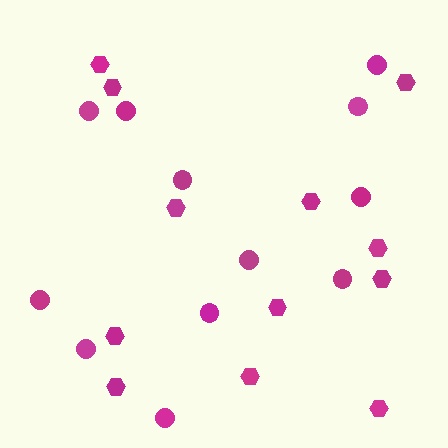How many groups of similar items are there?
There are 2 groups: one group of circles (12) and one group of hexagons (12).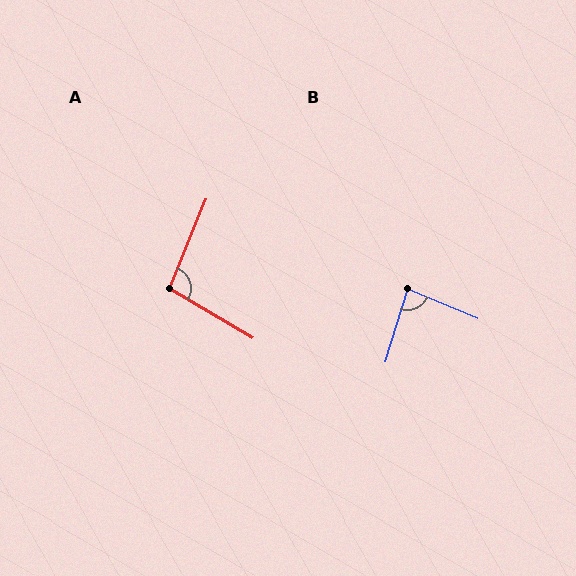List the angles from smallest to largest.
B (85°), A (98°).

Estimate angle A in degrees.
Approximately 98 degrees.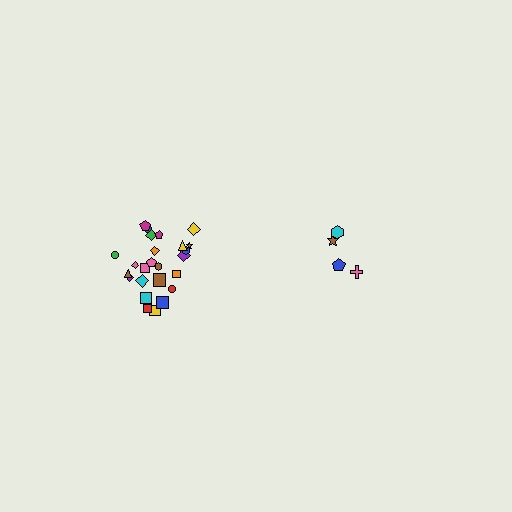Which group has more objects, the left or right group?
The left group.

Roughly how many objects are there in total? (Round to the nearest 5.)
Roughly 30 objects in total.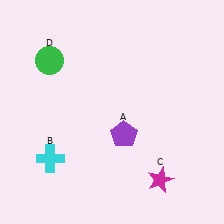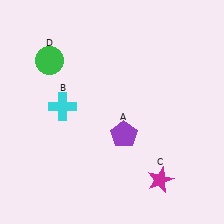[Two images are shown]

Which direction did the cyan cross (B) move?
The cyan cross (B) moved up.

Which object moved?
The cyan cross (B) moved up.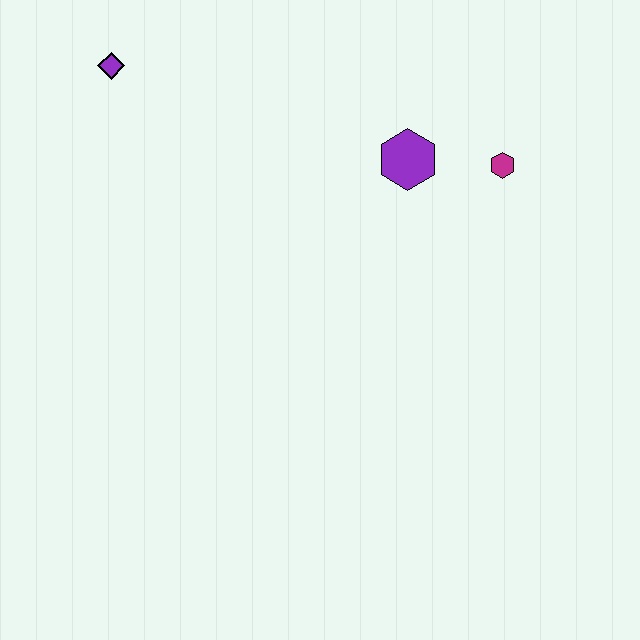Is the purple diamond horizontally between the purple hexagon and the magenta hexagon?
No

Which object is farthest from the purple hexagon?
The purple diamond is farthest from the purple hexagon.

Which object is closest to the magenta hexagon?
The purple hexagon is closest to the magenta hexagon.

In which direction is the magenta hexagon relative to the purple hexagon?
The magenta hexagon is to the right of the purple hexagon.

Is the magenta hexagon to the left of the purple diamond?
No